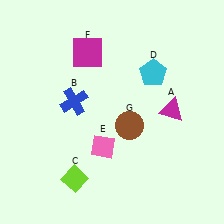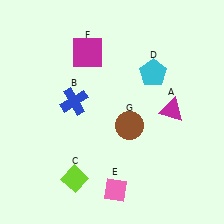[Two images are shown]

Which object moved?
The pink diamond (E) moved down.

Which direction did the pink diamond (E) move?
The pink diamond (E) moved down.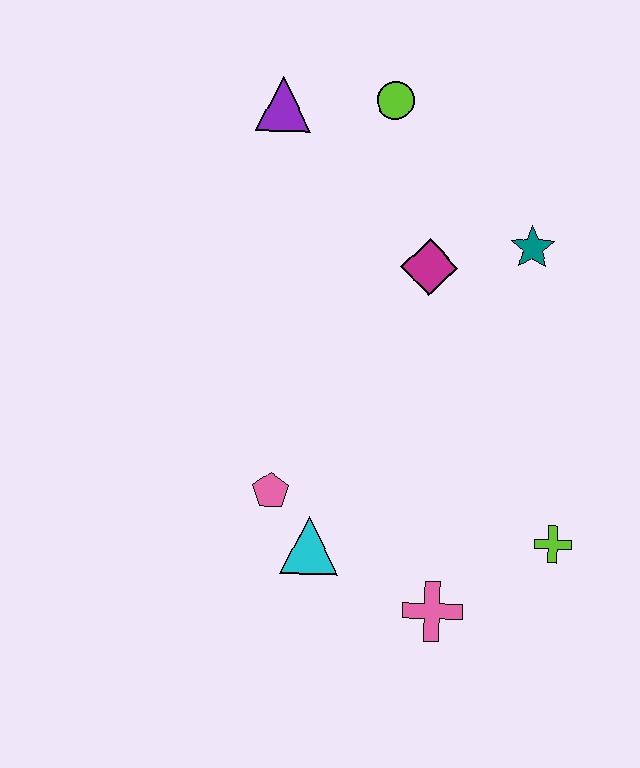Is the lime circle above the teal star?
Yes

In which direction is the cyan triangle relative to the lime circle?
The cyan triangle is below the lime circle.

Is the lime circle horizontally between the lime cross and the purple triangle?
Yes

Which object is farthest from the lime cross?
The purple triangle is farthest from the lime cross.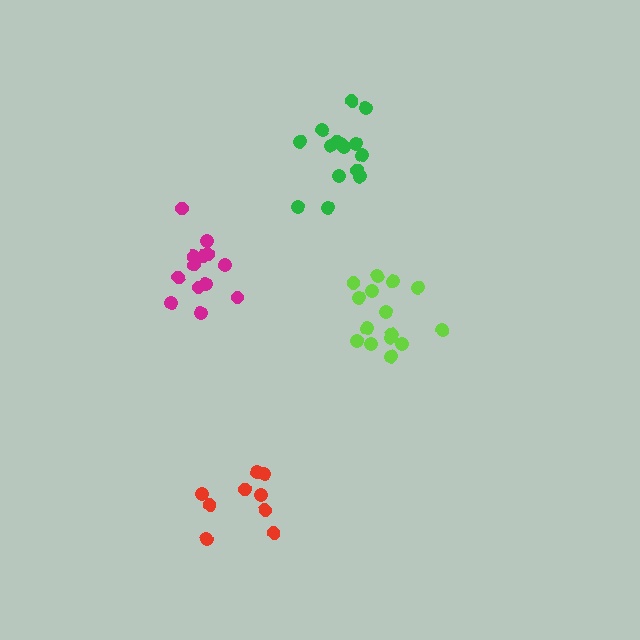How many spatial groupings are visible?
There are 4 spatial groupings.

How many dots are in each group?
Group 1: 15 dots, Group 2: 13 dots, Group 3: 9 dots, Group 4: 15 dots (52 total).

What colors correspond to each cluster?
The clusters are colored: lime, magenta, red, green.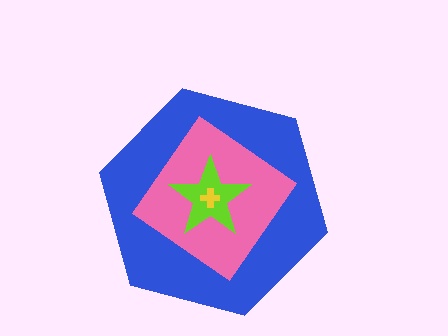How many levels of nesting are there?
4.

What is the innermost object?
The yellow cross.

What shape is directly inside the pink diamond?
The lime star.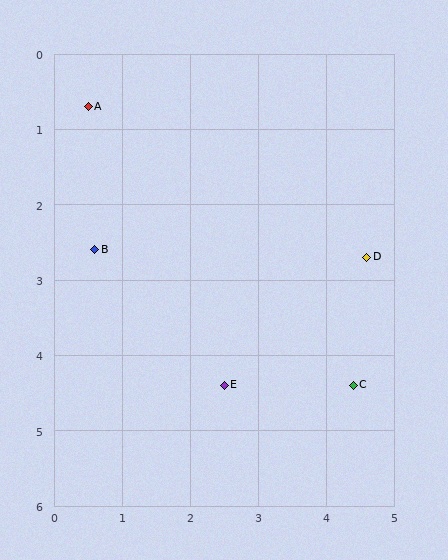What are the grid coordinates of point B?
Point B is at approximately (0.6, 2.6).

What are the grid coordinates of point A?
Point A is at approximately (0.5, 0.7).